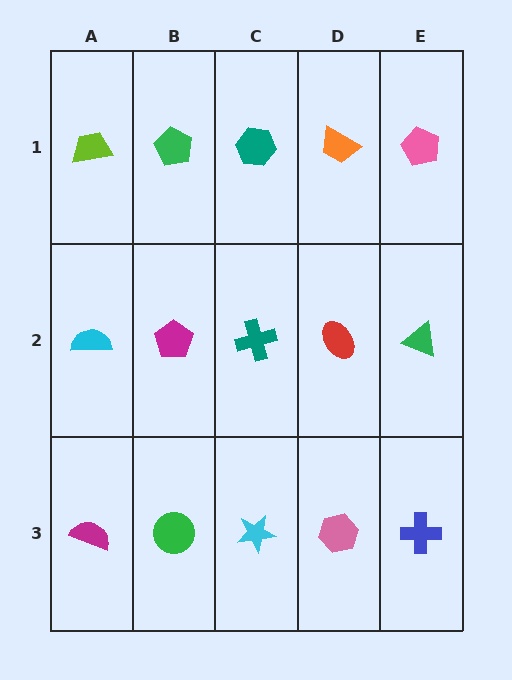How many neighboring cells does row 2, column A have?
3.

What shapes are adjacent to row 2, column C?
A teal hexagon (row 1, column C), a cyan star (row 3, column C), a magenta pentagon (row 2, column B), a red ellipse (row 2, column D).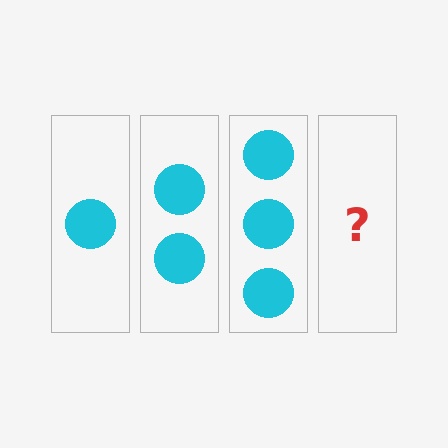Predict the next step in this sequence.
The next step is 4 circles.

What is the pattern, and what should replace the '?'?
The pattern is that each step adds one more circle. The '?' should be 4 circles.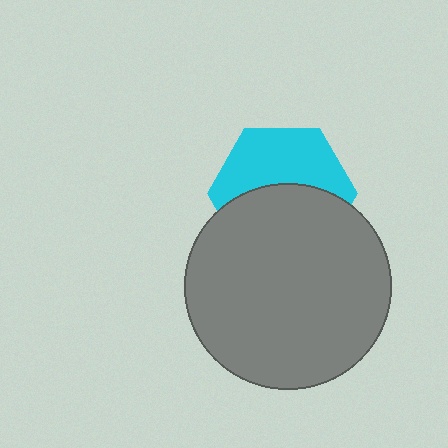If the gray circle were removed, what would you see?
You would see the complete cyan hexagon.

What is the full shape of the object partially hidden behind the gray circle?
The partially hidden object is a cyan hexagon.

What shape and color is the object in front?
The object in front is a gray circle.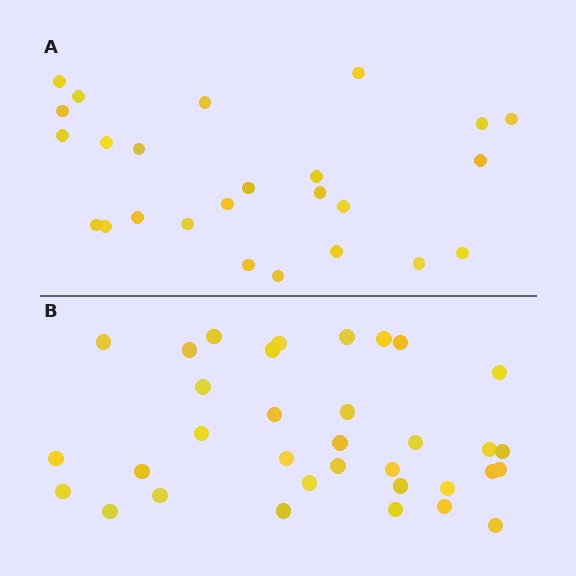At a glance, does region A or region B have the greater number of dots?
Region B (the bottom region) has more dots.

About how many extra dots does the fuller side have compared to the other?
Region B has roughly 8 or so more dots than region A.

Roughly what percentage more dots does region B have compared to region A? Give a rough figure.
About 35% more.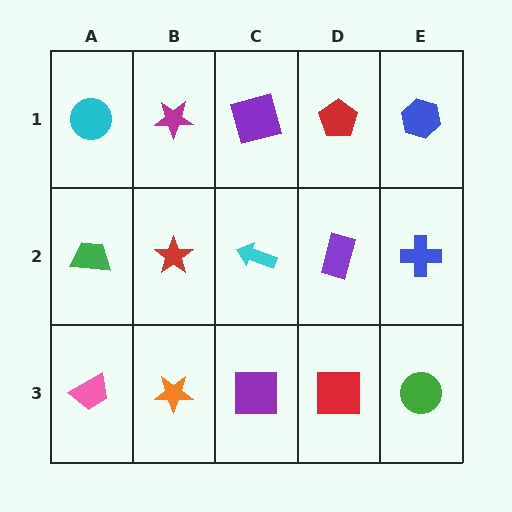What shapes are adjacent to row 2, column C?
A purple square (row 1, column C), a purple square (row 3, column C), a red star (row 2, column B), a purple rectangle (row 2, column D).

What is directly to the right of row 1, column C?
A red pentagon.